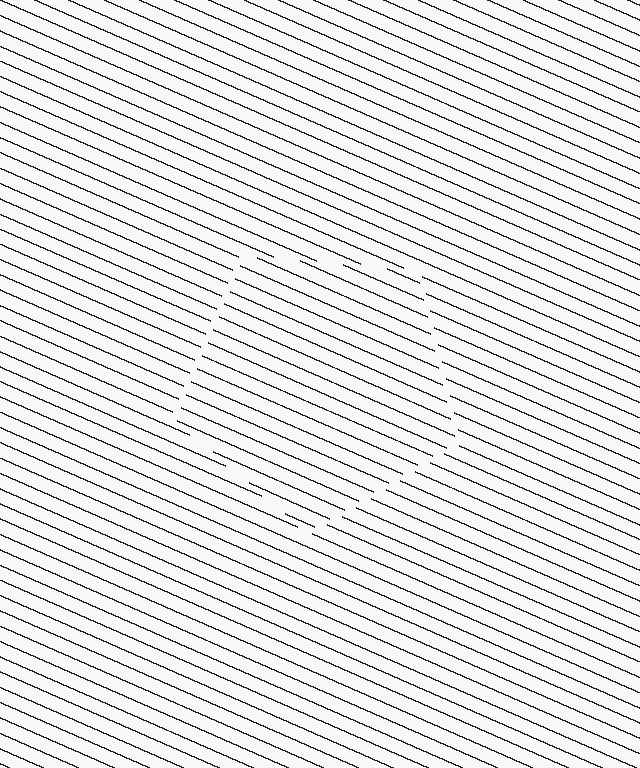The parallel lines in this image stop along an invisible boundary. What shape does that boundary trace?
An illusory pentagon. The interior of the shape contains the same grating, shifted by half a period — the contour is defined by the phase discontinuity where line-ends from the inner and outer gratings abut.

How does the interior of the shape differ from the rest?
The interior of the shape contains the same grating, shifted by half a period — the contour is defined by the phase discontinuity where line-ends from the inner and outer gratings abut.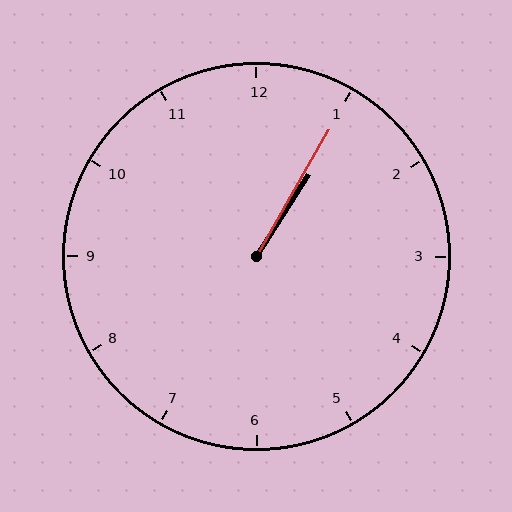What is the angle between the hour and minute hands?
Approximately 2 degrees.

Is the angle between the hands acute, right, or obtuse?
It is acute.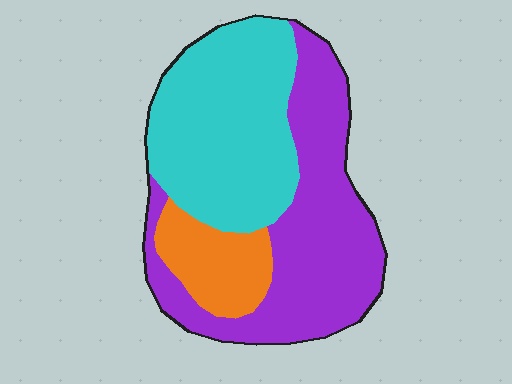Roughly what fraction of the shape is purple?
Purple takes up between a third and a half of the shape.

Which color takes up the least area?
Orange, at roughly 15%.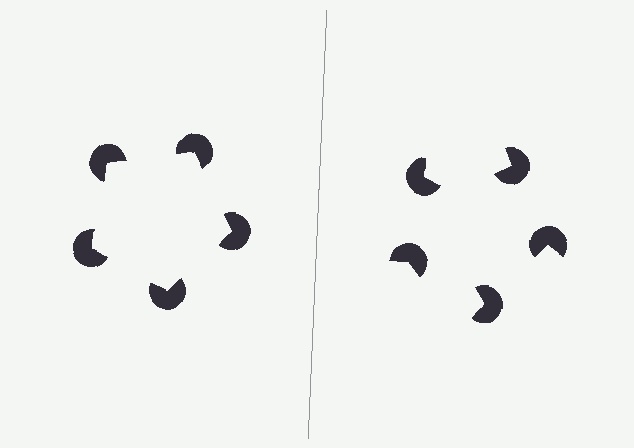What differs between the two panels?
The pac-man discs are positioned identically on both sides; only the wedge orientations differ. On the left they align to a pentagon; on the right they are misaligned.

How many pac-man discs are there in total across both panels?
10 — 5 on each side.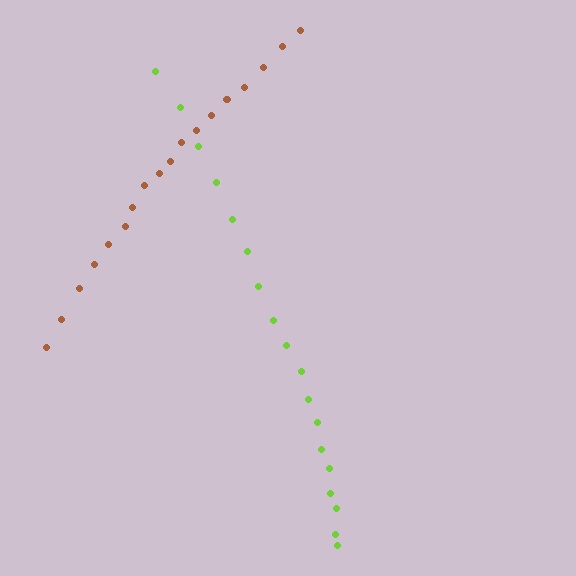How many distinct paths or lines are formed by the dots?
There are 2 distinct paths.